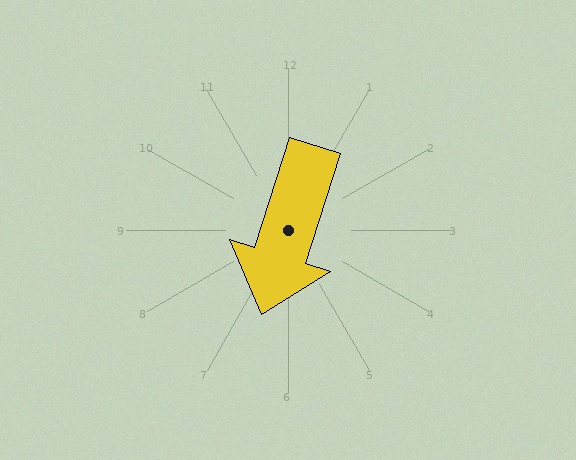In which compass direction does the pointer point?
South.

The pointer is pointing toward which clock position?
Roughly 7 o'clock.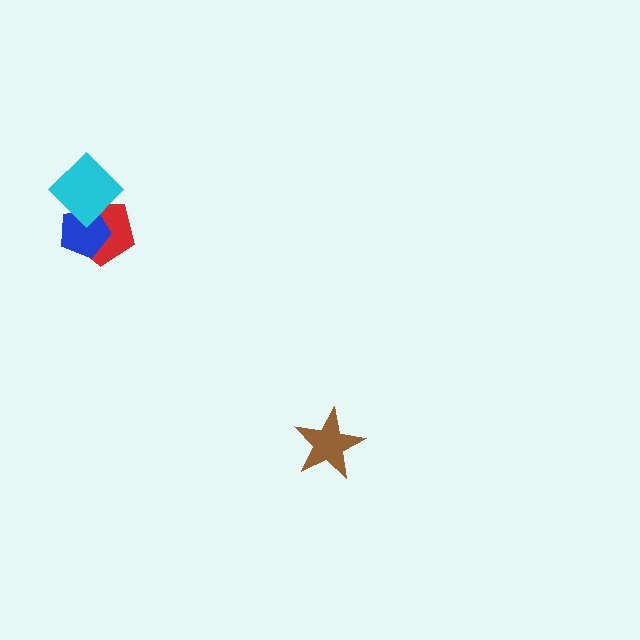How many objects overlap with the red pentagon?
2 objects overlap with the red pentagon.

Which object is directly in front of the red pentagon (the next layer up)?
The blue pentagon is directly in front of the red pentagon.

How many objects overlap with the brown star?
0 objects overlap with the brown star.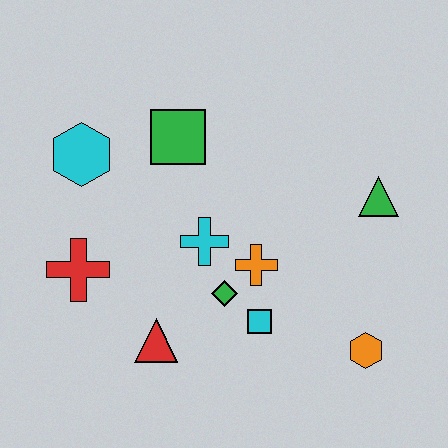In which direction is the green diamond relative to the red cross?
The green diamond is to the right of the red cross.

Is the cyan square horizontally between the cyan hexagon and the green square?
No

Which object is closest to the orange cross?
The green diamond is closest to the orange cross.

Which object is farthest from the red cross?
The green triangle is farthest from the red cross.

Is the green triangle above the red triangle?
Yes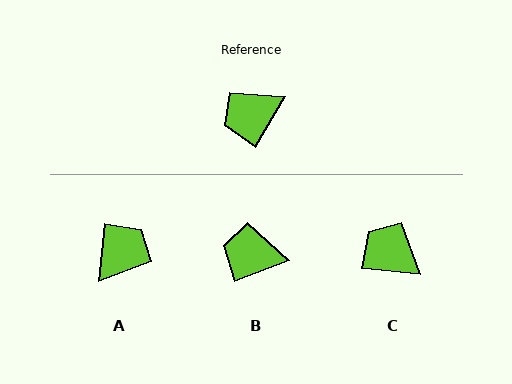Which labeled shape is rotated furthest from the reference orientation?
A, about 155 degrees away.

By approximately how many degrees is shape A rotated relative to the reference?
Approximately 155 degrees clockwise.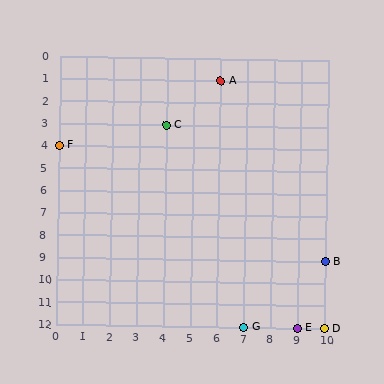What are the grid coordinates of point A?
Point A is at grid coordinates (6, 1).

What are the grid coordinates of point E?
Point E is at grid coordinates (9, 12).